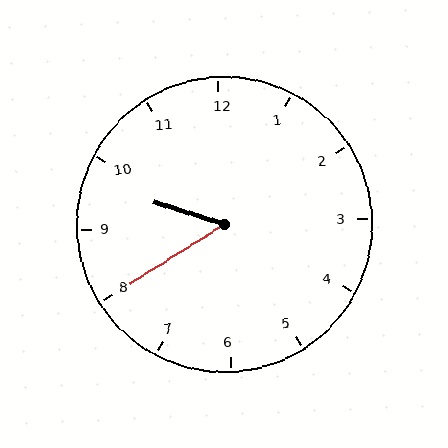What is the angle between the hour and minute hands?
Approximately 50 degrees.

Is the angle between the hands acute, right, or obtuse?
It is acute.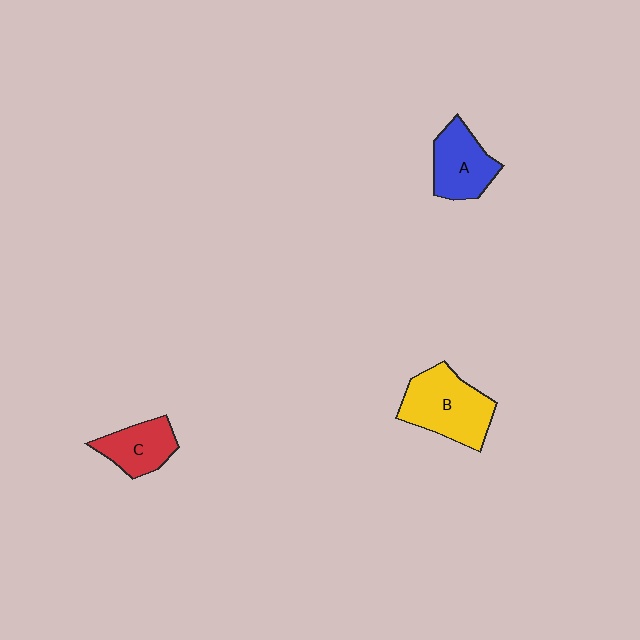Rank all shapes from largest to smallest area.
From largest to smallest: B (yellow), A (blue), C (red).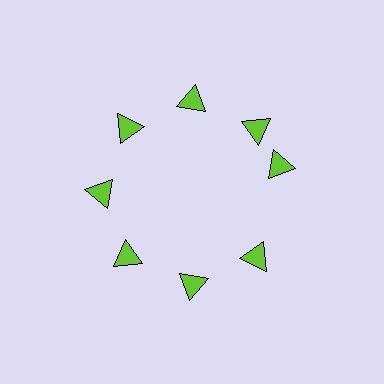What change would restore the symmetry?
The symmetry would be restored by rotating it back into even spacing with its neighbors so that all 8 triangles sit at equal angles and equal distance from the center.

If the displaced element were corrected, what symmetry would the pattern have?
It would have 8-fold rotational symmetry — the pattern would map onto itself every 45 degrees.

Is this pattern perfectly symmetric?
No. The 8 lime triangles are arranged in a ring, but one element near the 3 o'clock position is rotated out of alignment along the ring, breaking the 8-fold rotational symmetry.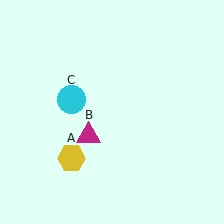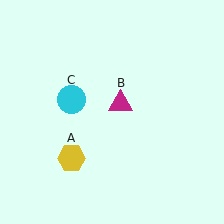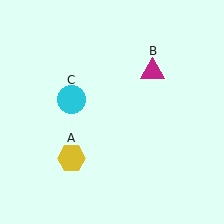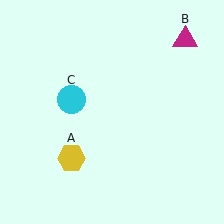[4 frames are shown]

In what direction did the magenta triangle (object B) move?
The magenta triangle (object B) moved up and to the right.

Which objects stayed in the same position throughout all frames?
Yellow hexagon (object A) and cyan circle (object C) remained stationary.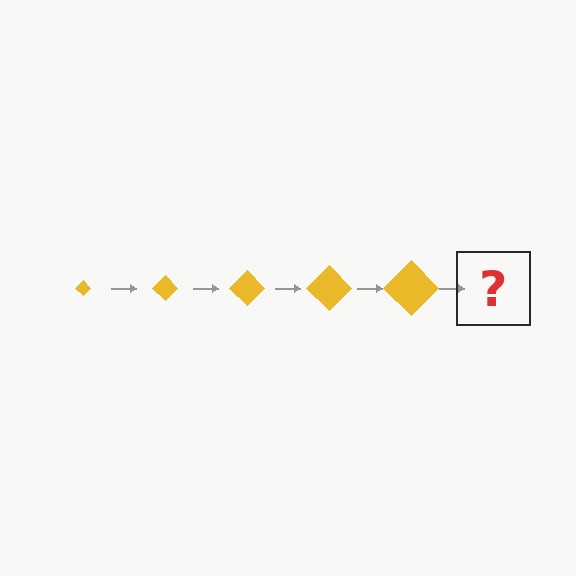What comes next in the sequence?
The next element should be a yellow diamond, larger than the previous one.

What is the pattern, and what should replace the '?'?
The pattern is that the diamond gets progressively larger each step. The '?' should be a yellow diamond, larger than the previous one.